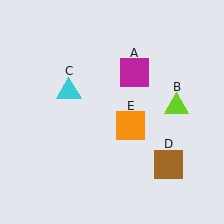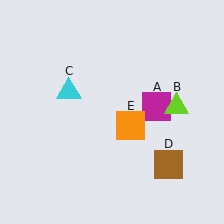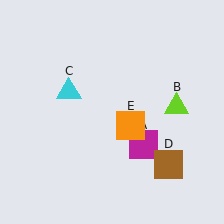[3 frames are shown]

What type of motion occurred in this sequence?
The magenta square (object A) rotated clockwise around the center of the scene.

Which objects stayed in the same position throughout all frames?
Lime triangle (object B) and cyan triangle (object C) and brown square (object D) and orange square (object E) remained stationary.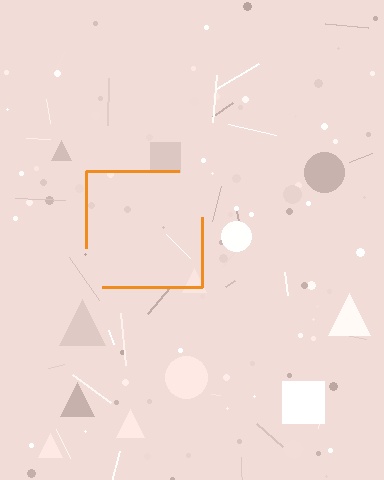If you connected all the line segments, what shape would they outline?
They would outline a square.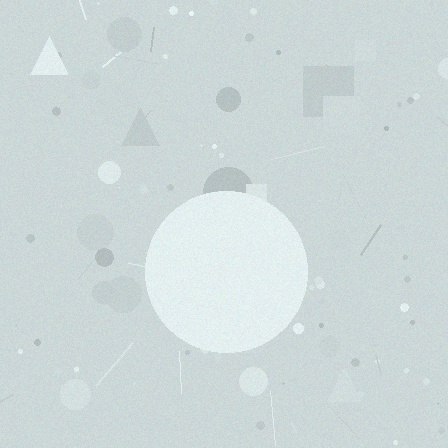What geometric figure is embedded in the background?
A circle is embedded in the background.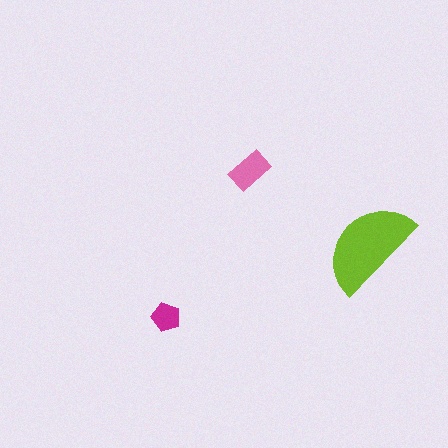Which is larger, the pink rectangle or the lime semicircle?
The lime semicircle.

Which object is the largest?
The lime semicircle.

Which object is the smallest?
The magenta pentagon.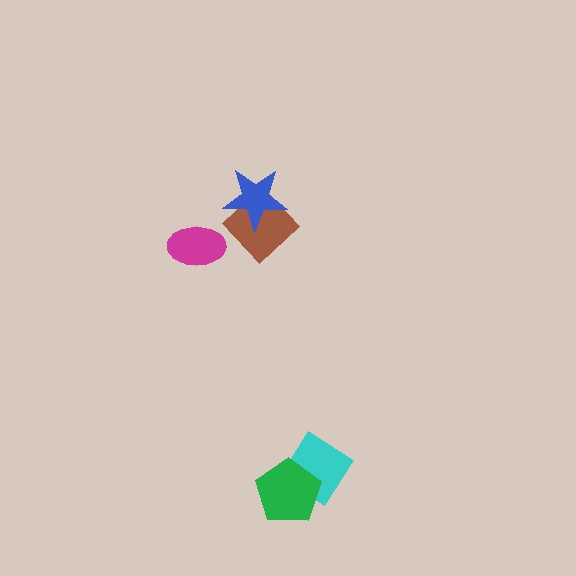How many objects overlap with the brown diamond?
1 object overlaps with the brown diamond.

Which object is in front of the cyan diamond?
The green pentagon is in front of the cyan diamond.